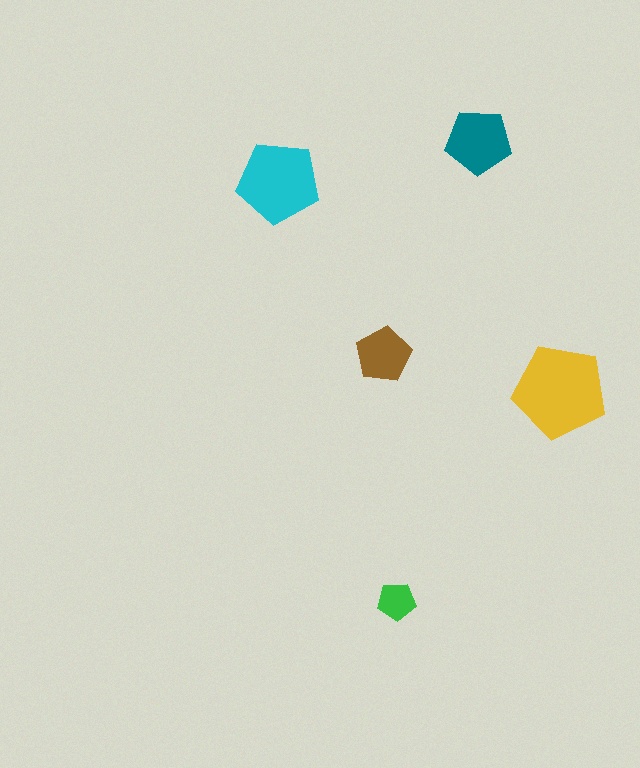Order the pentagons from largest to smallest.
the yellow one, the cyan one, the teal one, the brown one, the green one.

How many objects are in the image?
There are 5 objects in the image.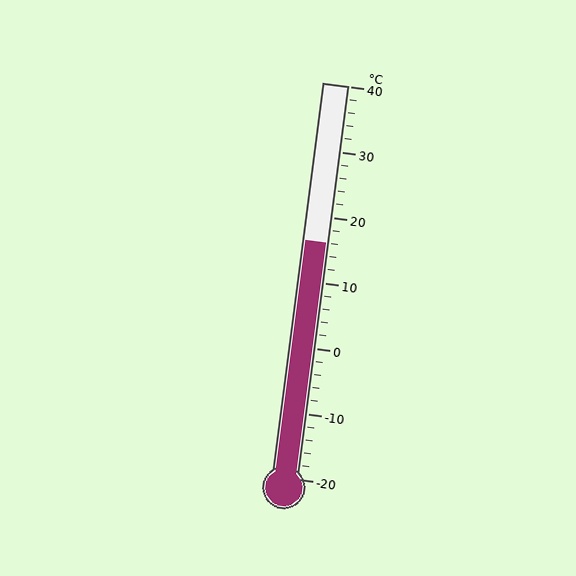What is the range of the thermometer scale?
The thermometer scale ranges from -20°C to 40°C.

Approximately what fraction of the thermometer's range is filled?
The thermometer is filled to approximately 60% of its range.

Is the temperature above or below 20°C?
The temperature is below 20°C.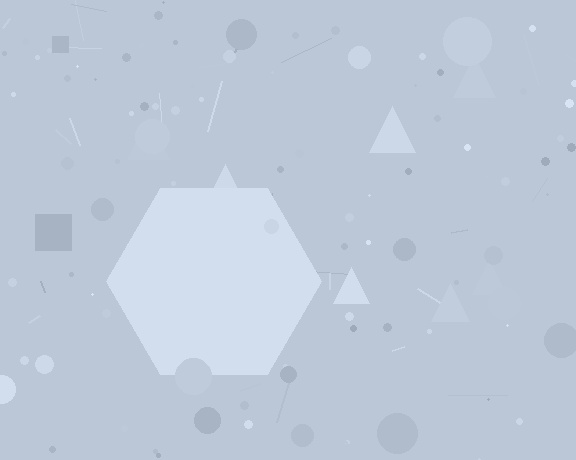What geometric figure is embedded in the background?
A hexagon is embedded in the background.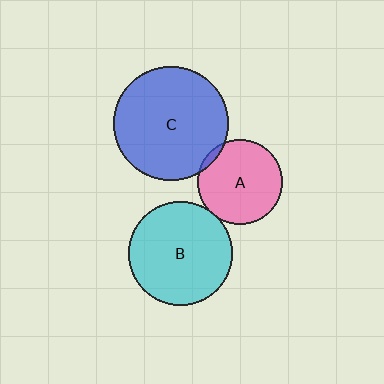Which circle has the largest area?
Circle C (blue).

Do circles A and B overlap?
Yes.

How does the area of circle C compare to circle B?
Approximately 1.2 times.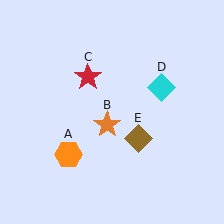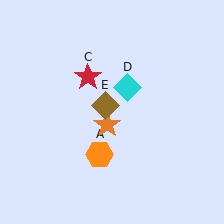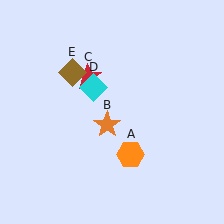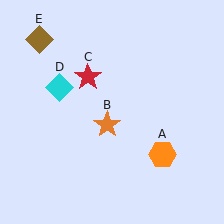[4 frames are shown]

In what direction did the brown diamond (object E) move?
The brown diamond (object E) moved up and to the left.